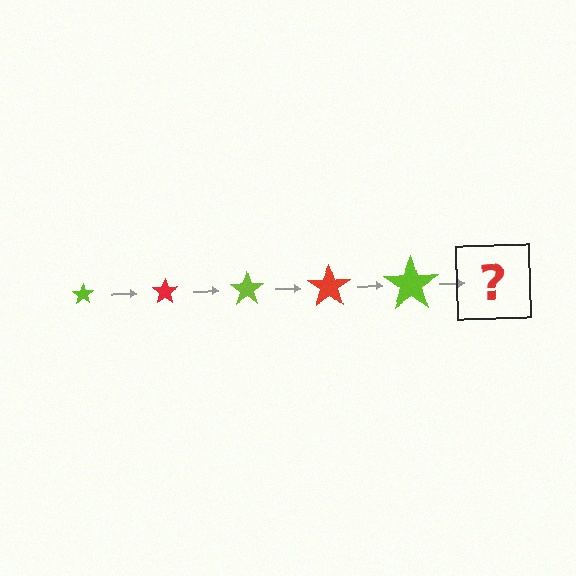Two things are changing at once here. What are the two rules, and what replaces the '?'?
The two rules are that the star grows larger each step and the color cycles through lime and red. The '?' should be a red star, larger than the previous one.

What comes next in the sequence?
The next element should be a red star, larger than the previous one.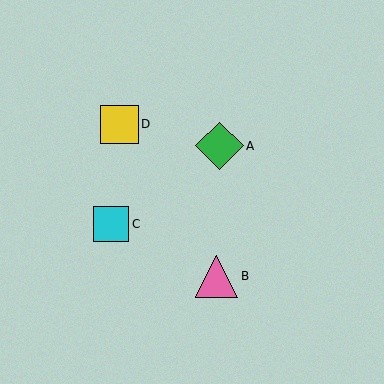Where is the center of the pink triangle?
The center of the pink triangle is at (217, 276).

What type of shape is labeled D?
Shape D is a yellow square.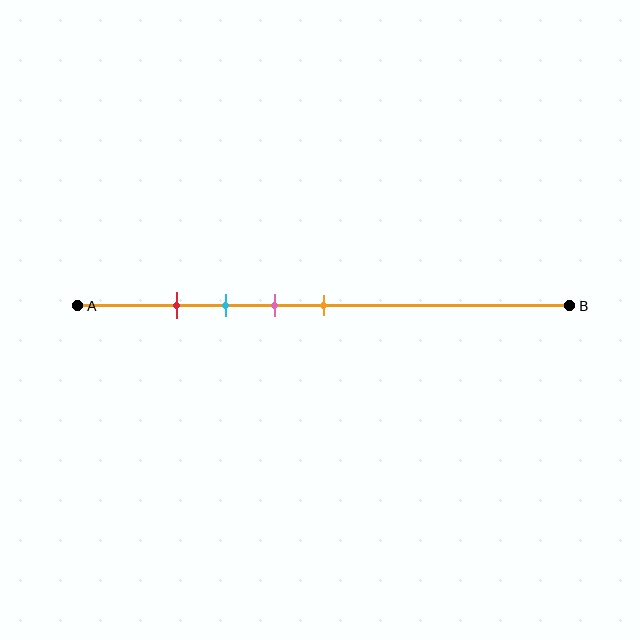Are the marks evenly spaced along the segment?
Yes, the marks are approximately evenly spaced.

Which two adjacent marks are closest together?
The red and cyan marks are the closest adjacent pair.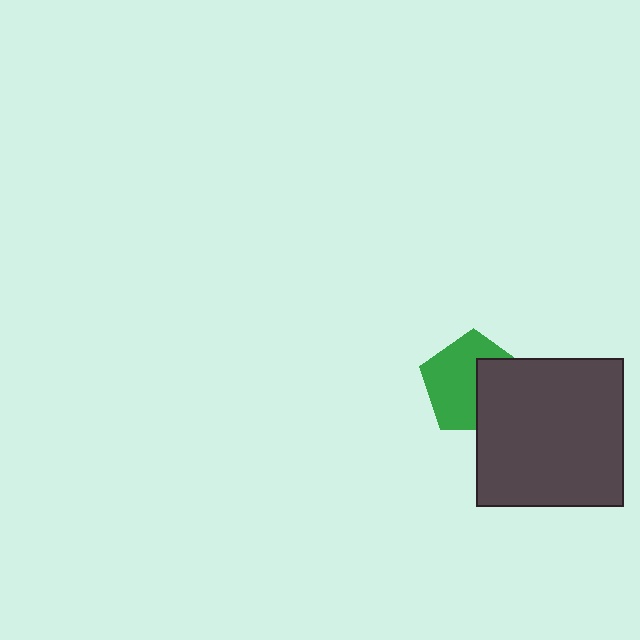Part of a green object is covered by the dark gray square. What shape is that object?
It is a pentagon.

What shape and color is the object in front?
The object in front is a dark gray square.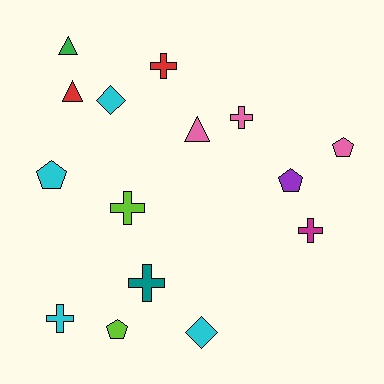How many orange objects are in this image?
There are no orange objects.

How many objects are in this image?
There are 15 objects.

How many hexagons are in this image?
There are no hexagons.